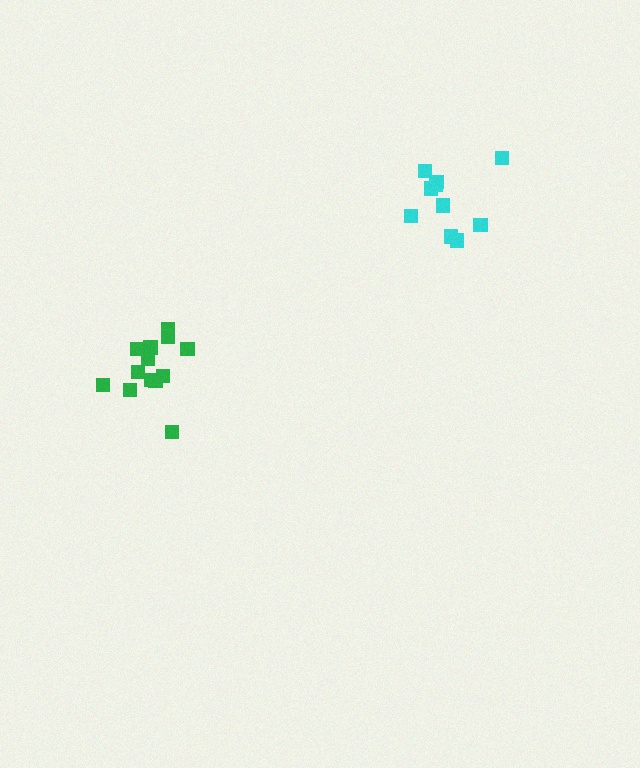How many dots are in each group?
Group 1: 10 dots, Group 2: 14 dots (24 total).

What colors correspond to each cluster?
The clusters are colored: cyan, green.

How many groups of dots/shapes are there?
There are 2 groups.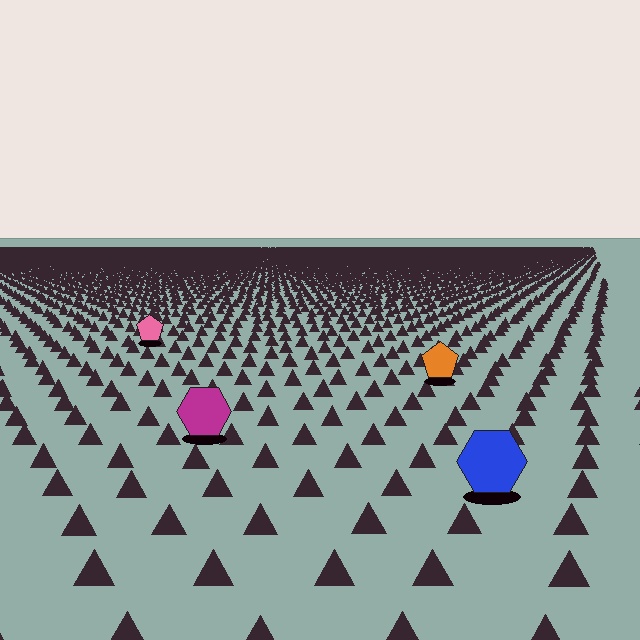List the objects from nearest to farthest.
From nearest to farthest: the blue hexagon, the magenta hexagon, the orange pentagon, the pink pentagon.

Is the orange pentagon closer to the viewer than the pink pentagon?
Yes. The orange pentagon is closer — you can tell from the texture gradient: the ground texture is coarser near it.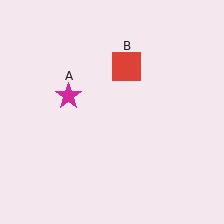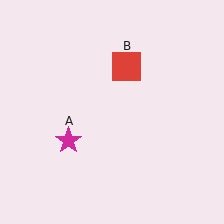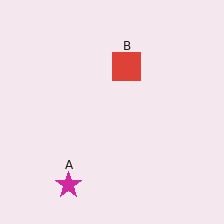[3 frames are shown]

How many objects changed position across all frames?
1 object changed position: magenta star (object A).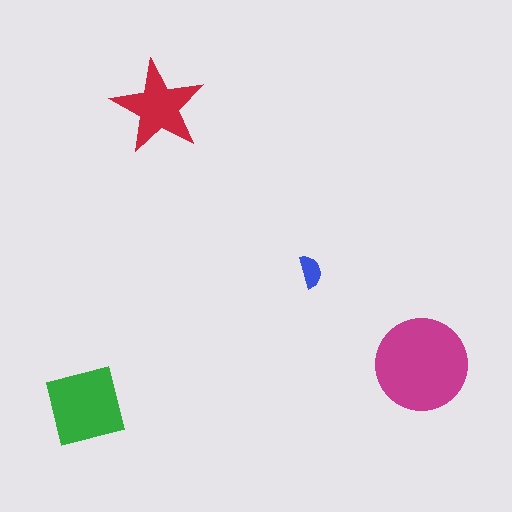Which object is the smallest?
The blue semicircle.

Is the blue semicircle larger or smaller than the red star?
Smaller.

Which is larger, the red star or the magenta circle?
The magenta circle.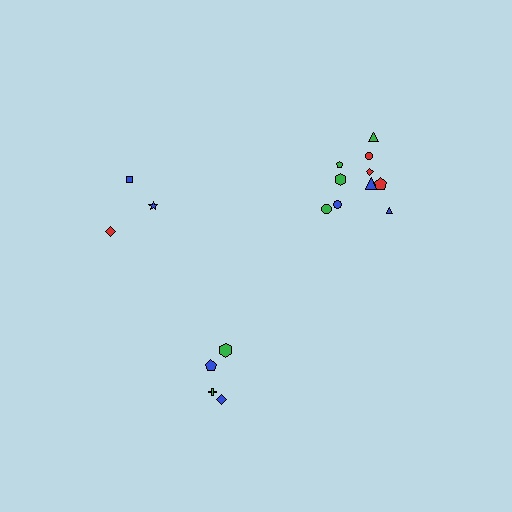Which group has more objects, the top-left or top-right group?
The top-right group.